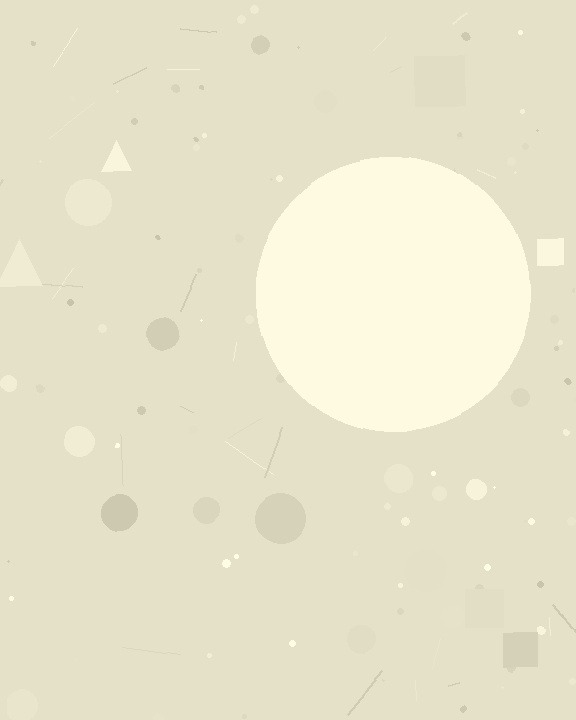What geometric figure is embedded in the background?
A circle is embedded in the background.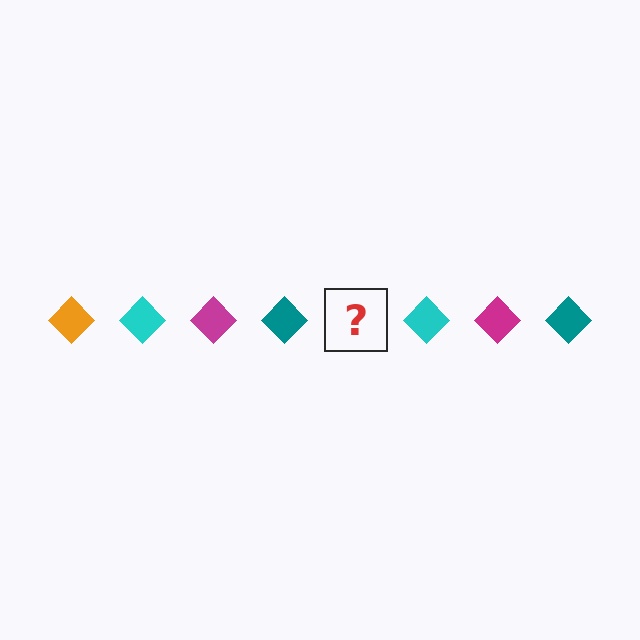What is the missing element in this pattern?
The missing element is an orange diamond.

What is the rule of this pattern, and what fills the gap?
The rule is that the pattern cycles through orange, cyan, magenta, teal diamonds. The gap should be filled with an orange diamond.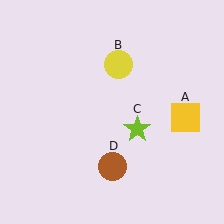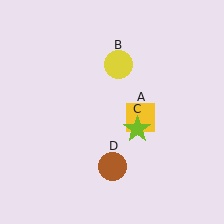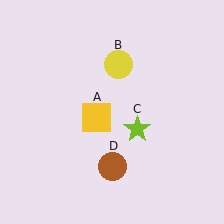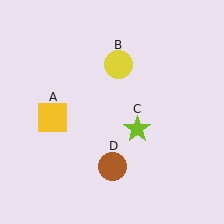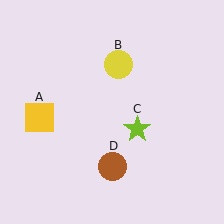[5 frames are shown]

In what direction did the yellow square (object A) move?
The yellow square (object A) moved left.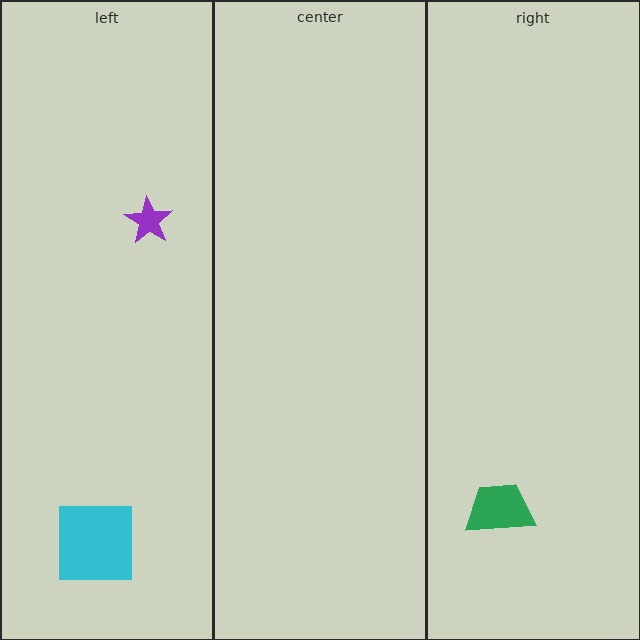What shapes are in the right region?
The green trapezoid.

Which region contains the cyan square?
The left region.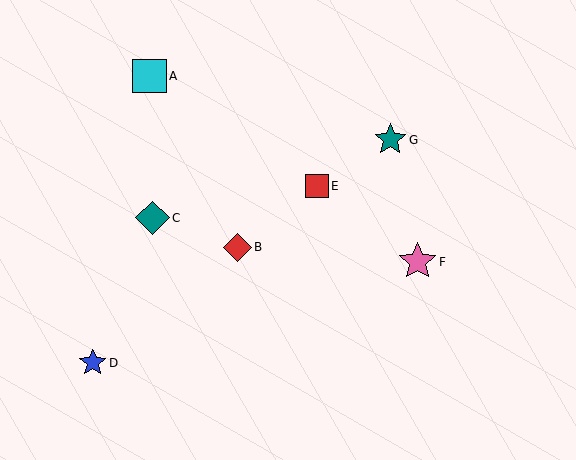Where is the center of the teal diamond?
The center of the teal diamond is at (152, 218).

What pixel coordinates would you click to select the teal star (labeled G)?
Click at (390, 140) to select the teal star G.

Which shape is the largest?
The pink star (labeled F) is the largest.